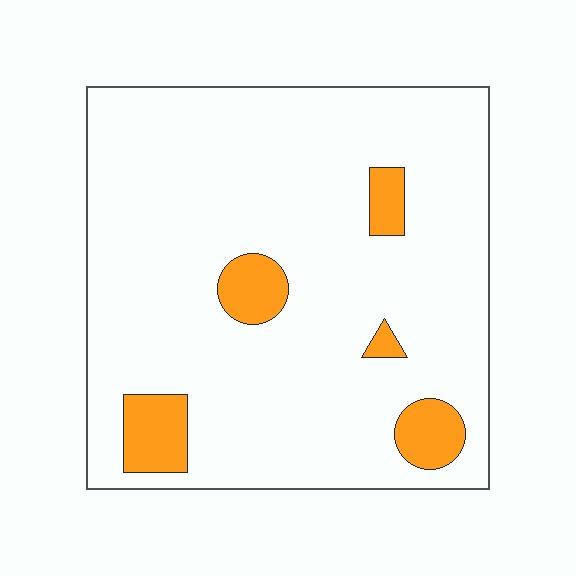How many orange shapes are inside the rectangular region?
5.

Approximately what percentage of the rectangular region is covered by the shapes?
Approximately 10%.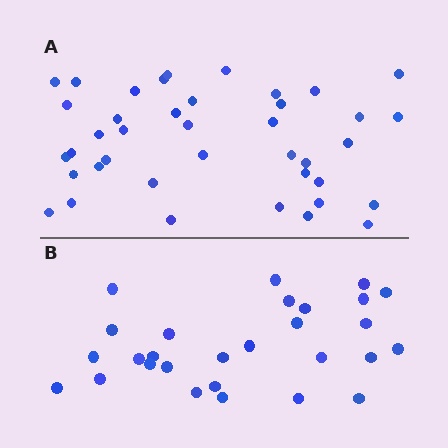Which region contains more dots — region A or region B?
Region A (the top region) has more dots.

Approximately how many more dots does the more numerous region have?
Region A has roughly 12 or so more dots than region B.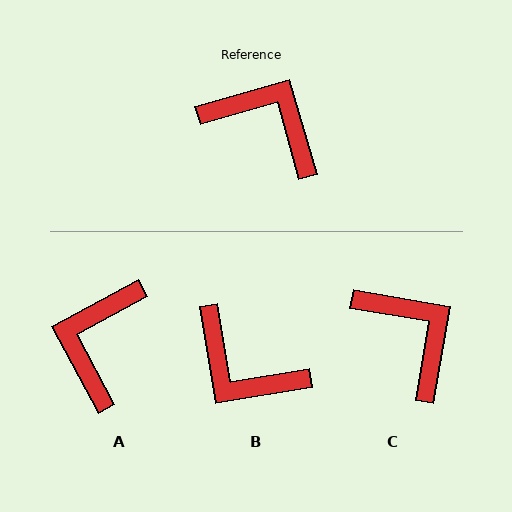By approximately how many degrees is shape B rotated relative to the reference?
Approximately 174 degrees counter-clockwise.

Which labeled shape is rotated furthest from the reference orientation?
B, about 174 degrees away.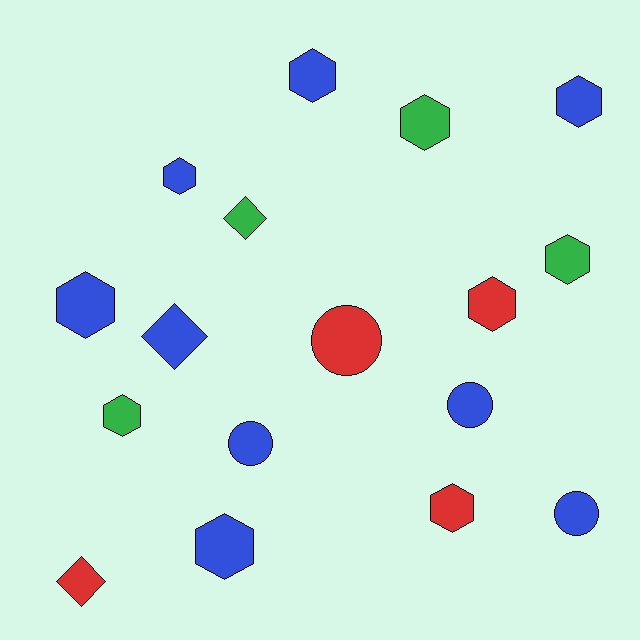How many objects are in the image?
There are 17 objects.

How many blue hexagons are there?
There are 5 blue hexagons.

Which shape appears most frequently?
Hexagon, with 10 objects.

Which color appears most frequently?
Blue, with 9 objects.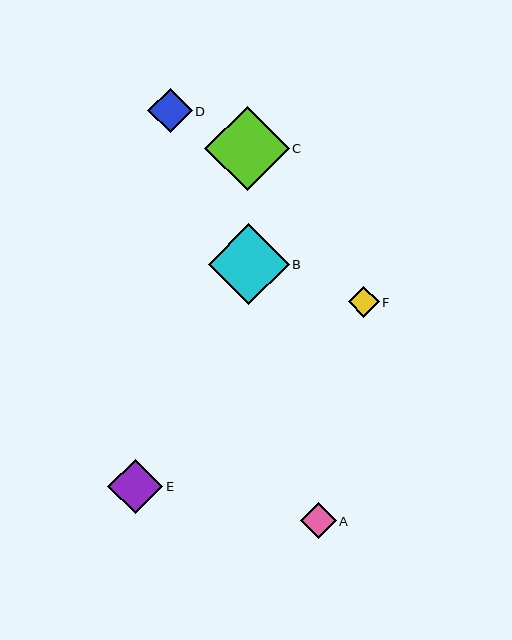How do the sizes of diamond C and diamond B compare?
Diamond C and diamond B are approximately the same size.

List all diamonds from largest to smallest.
From largest to smallest: C, B, E, D, A, F.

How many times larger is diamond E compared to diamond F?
Diamond E is approximately 1.8 times the size of diamond F.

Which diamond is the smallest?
Diamond F is the smallest with a size of approximately 31 pixels.